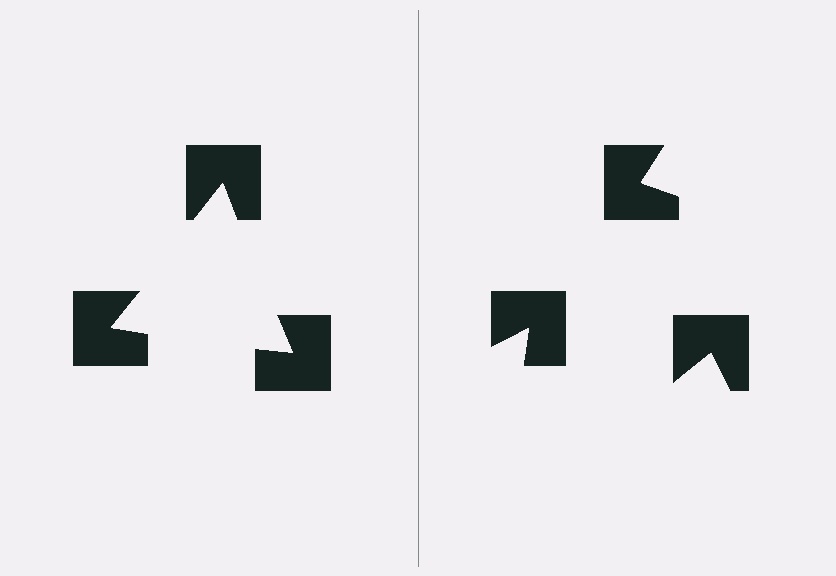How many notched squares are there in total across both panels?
6 — 3 on each side.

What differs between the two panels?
The notched squares are positioned identically on both sides; only the wedge orientations differ. On the left they align to a triangle; on the right they are misaligned.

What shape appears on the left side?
An illusory triangle.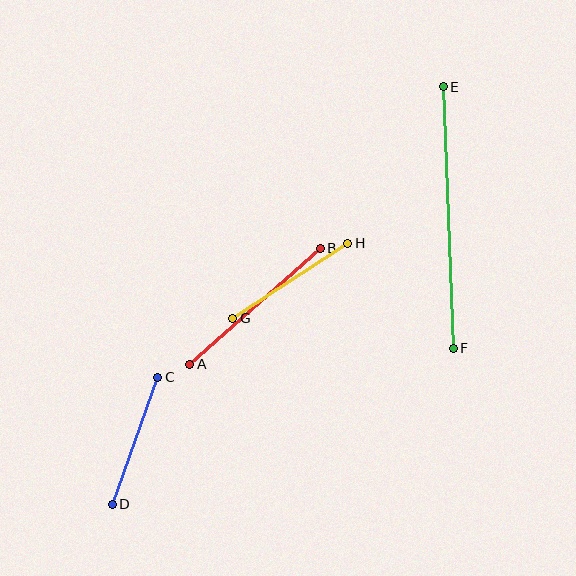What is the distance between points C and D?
The distance is approximately 135 pixels.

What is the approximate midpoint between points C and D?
The midpoint is at approximately (135, 441) pixels.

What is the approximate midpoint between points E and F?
The midpoint is at approximately (448, 217) pixels.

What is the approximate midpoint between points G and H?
The midpoint is at approximately (290, 281) pixels.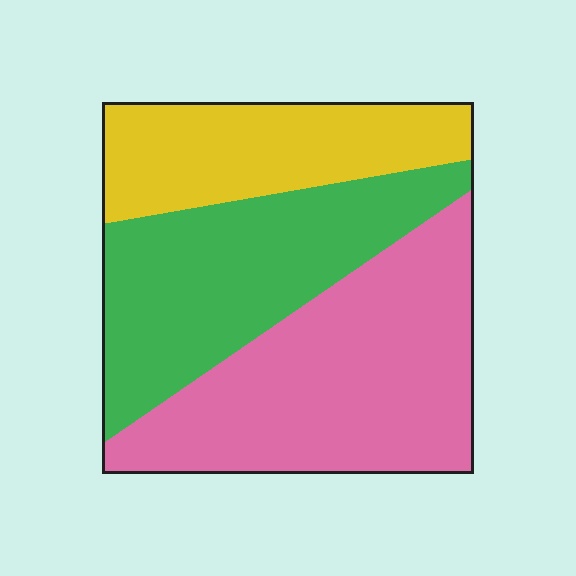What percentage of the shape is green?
Green takes up about one third (1/3) of the shape.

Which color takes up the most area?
Pink, at roughly 40%.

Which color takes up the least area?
Yellow, at roughly 25%.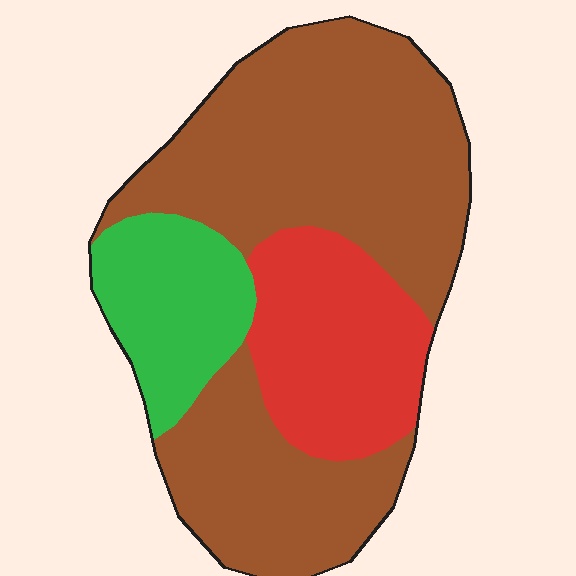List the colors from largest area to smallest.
From largest to smallest: brown, red, green.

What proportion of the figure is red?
Red takes up less than a quarter of the figure.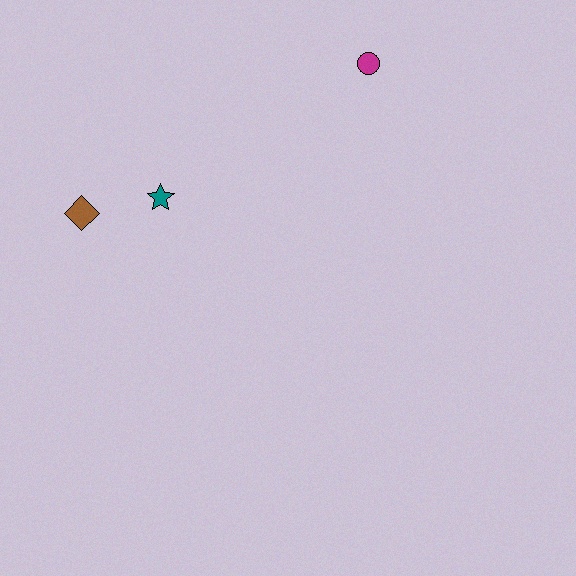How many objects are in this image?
There are 3 objects.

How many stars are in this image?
There is 1 star.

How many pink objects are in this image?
There are no pink objects.